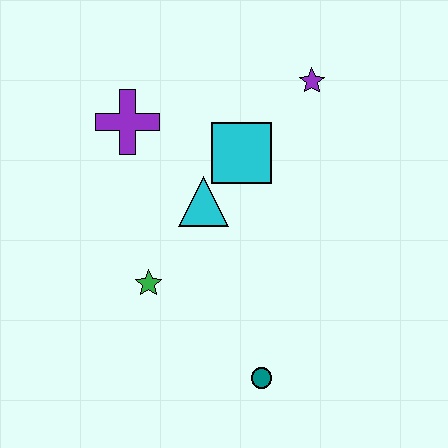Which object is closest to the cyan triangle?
The cyan square is closest to the cyan triangle.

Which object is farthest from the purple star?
The teal circle is farthest from the purple star.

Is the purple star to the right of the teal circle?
Yes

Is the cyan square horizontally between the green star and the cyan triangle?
No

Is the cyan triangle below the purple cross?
Yes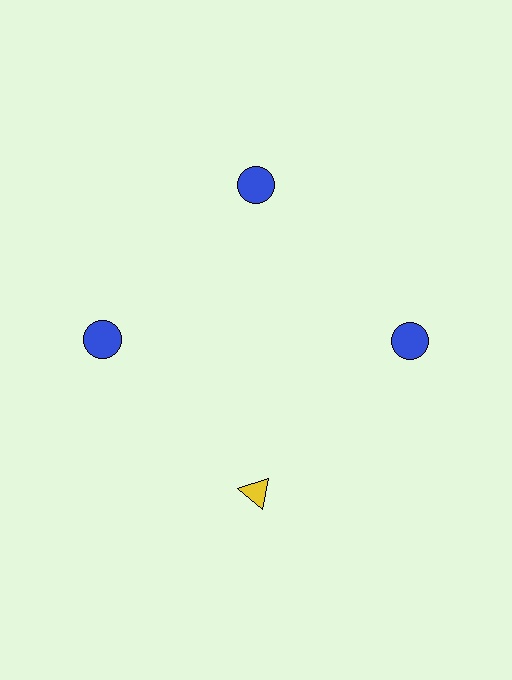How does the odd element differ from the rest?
It differs in both color (yellow instead of blue) and shape (triangle instead of circle).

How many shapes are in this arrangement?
There are 4 shapes arranged in a ring pattern.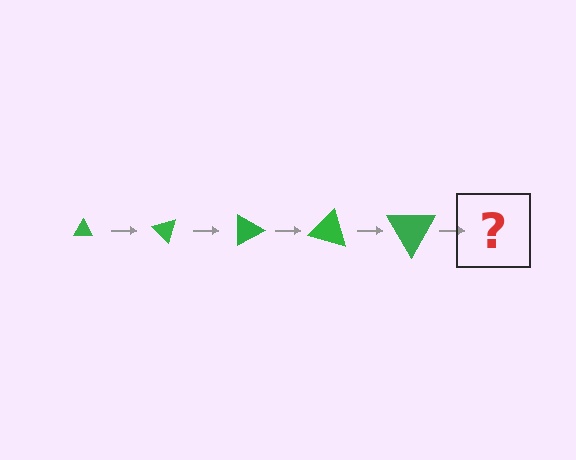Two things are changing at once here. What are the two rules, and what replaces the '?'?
The two rules are that the triangle grows larger each step and it rotates 45 degrees each step. The '?' should be a triangle, larger than the previous one and rotated 225 degrees from the start.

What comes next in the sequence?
The next element should be a triangle, larger than the previous one and rotated 225 degrees from the start.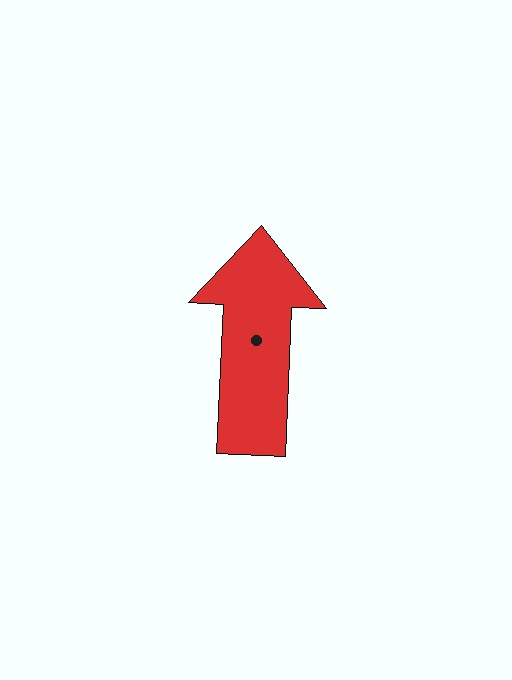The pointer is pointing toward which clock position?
Roughly 12 o'clock.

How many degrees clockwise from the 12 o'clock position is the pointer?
Approximately 3 degrees.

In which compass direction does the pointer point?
North.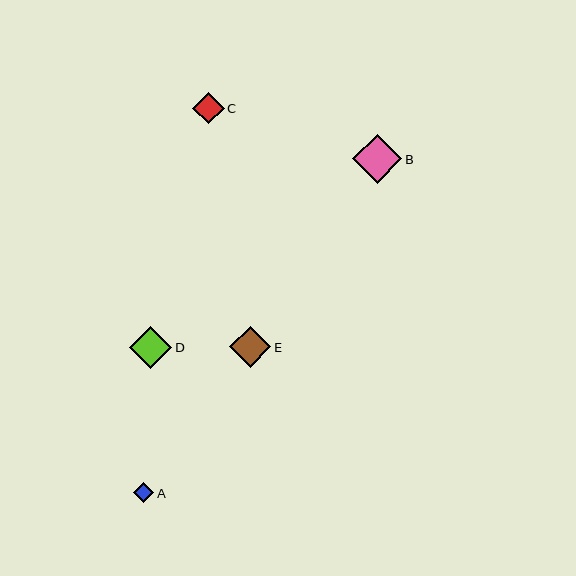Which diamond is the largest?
Diamond B is the largest with a size of approximately 49 pixels.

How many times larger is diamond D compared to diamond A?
Diamond D is approximately 2.1 times the size of diamond A.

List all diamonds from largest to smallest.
From largest to smallest: B, D, E, C, A.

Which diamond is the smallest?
Diamond A is the smallest with a size of approximately 20 pixels.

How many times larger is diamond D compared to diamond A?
Diamond D is approximately 2.1 times the size of diamond A.